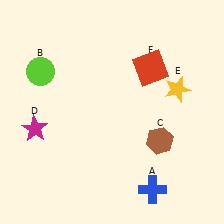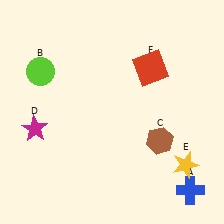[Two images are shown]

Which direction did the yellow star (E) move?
The yellow star (E) moved down.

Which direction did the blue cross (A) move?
The blue cross (A) moved right.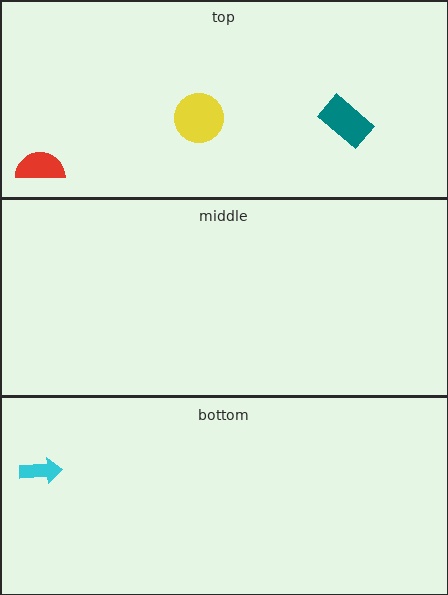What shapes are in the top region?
The yellow circle, the teal rectangle, the red semicircle.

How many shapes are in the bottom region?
1.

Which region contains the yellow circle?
The top region.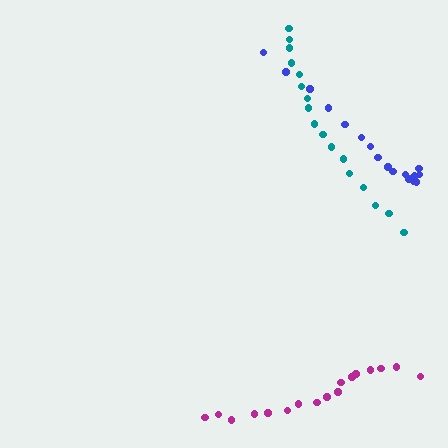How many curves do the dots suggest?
There are 3 distinct paths.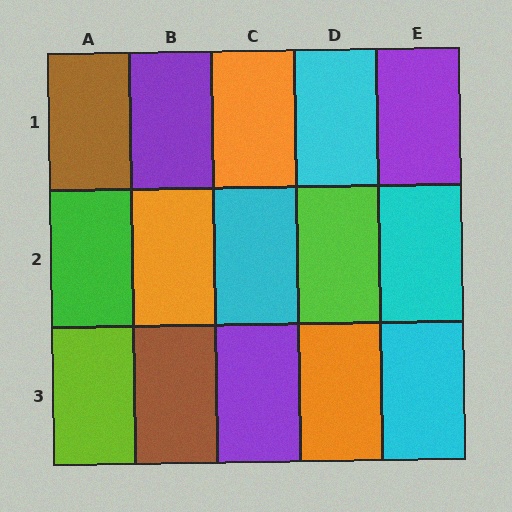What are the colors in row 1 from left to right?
Brown, purple, orange, cyan, purple.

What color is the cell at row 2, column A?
Green.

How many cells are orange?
3 cells are orange.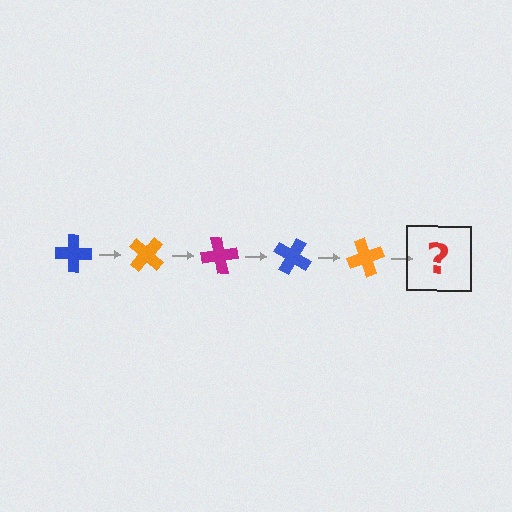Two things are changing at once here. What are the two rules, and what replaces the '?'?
The two rules are that it rotates 40 degrees each step and the color cycles through blue, orange, and magenta. The '?' should be a magenta cross, rotated 200 degrees from the start.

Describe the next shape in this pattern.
It should be a magenta cross, rotated 200 degrees from the start.